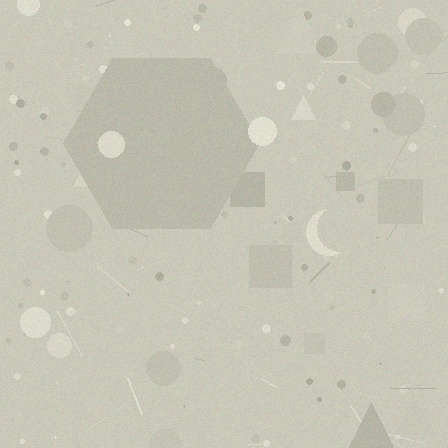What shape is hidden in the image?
A hexagon is hidden in the image.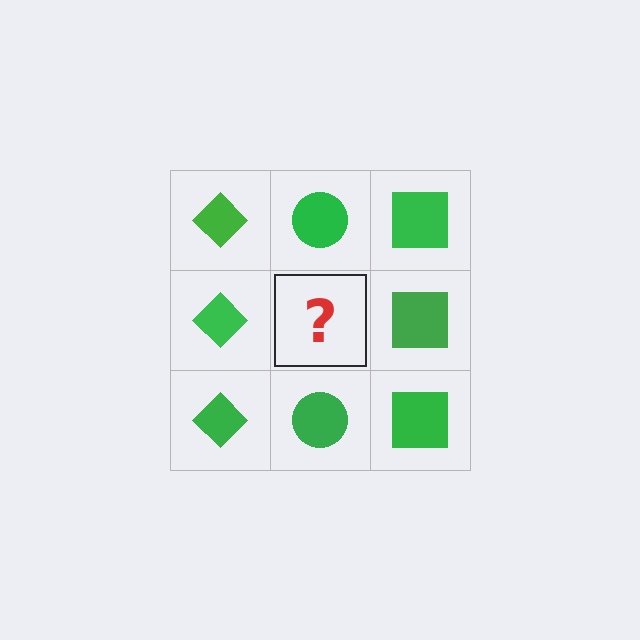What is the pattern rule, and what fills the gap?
The rule is that each column has a consistent shape. The gap should be filled with a green circle.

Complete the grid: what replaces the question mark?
The question mark should be replaced with a green circle.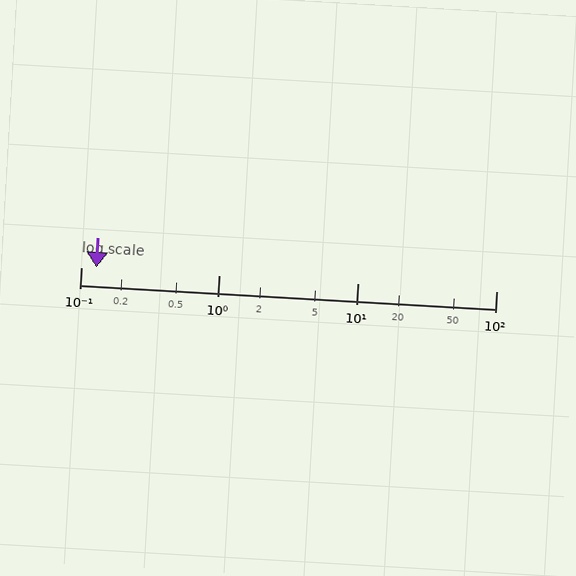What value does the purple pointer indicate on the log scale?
The pointer indicates approximately 0.13.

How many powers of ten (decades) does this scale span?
The scale spans 3 decades, from 0.1 to 100.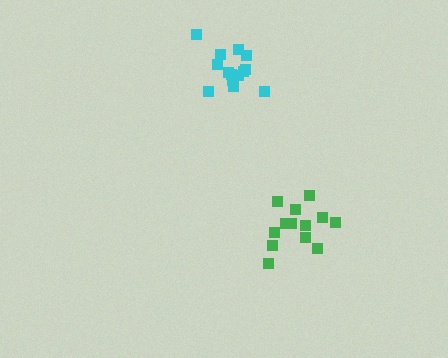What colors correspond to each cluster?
The clusters are colored: cyan, green.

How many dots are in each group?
Group 1: 14 dots, Group 2: 13 dots (27 total).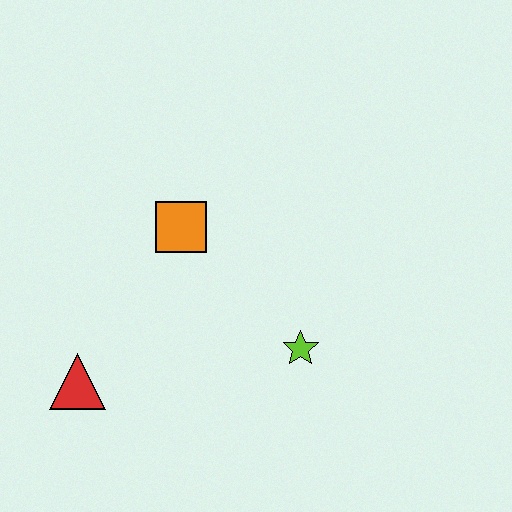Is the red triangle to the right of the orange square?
No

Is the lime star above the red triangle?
Yes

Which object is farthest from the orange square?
The red triangle is farthest from the orange square.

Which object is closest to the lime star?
The orange square is closest to the lime star.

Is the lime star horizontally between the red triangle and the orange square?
No